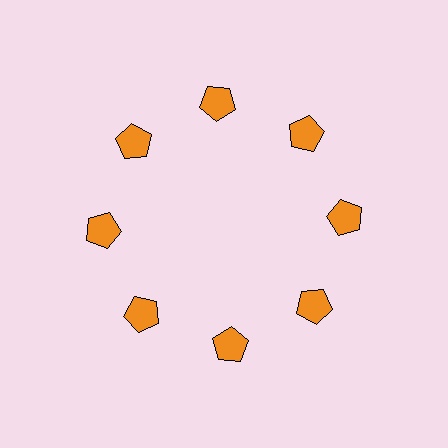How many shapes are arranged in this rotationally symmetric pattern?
There are 8 shapes, arranged in 8 groups of 1.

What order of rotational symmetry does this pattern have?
This pattern has 8-fold rotational symmetry.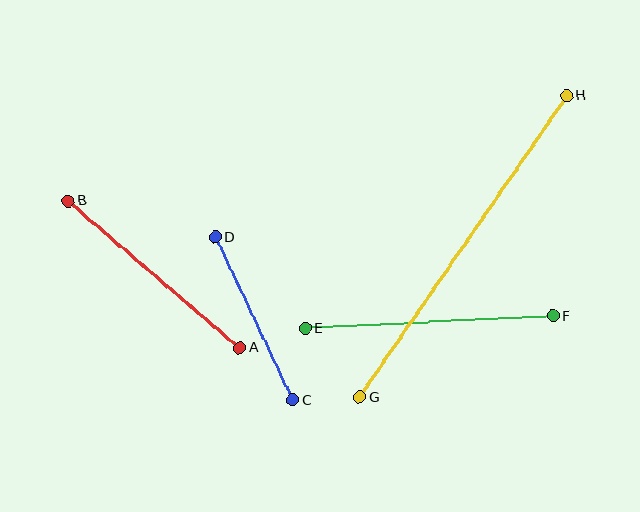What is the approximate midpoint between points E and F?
The midpoint is at approximately (429, 322) pixels.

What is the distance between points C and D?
The distance is approximately 180 pixels.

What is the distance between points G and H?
The distance is approximately 366 pixels.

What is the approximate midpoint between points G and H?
The midpoint is at approximately (463, 246) pixels.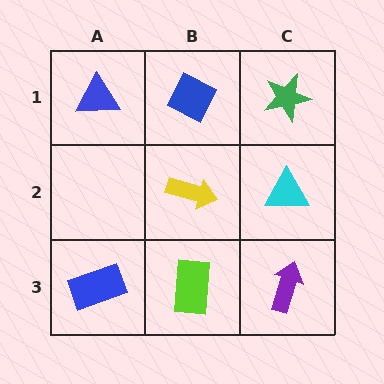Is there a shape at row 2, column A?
No, that cell is empty.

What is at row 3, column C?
A purple arrow.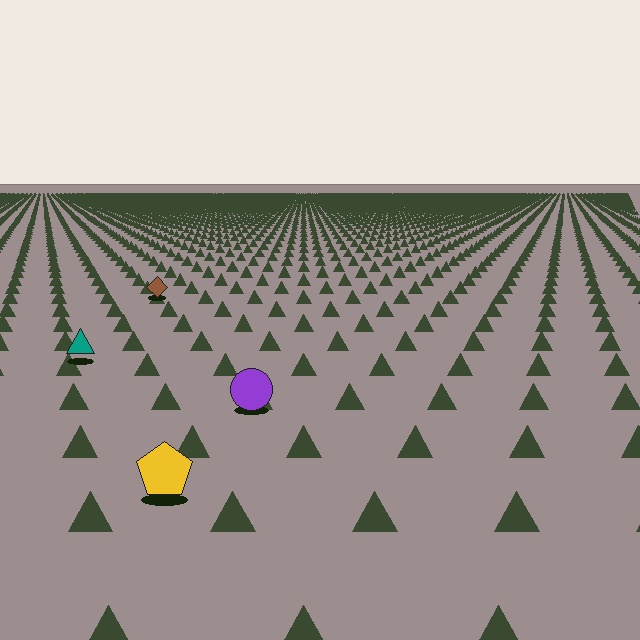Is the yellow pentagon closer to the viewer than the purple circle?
Yes. The yellow pentagon is closer — you can tell from the texture gradient: the ground texture is coarser near it.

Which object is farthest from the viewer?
The brown diamond is farthest from the viewer. It appears smaller and the ground texture around it is denser.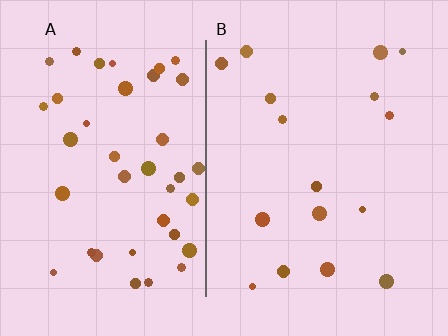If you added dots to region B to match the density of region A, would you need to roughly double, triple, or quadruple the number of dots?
Approximately double.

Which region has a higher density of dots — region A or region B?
A (the left).